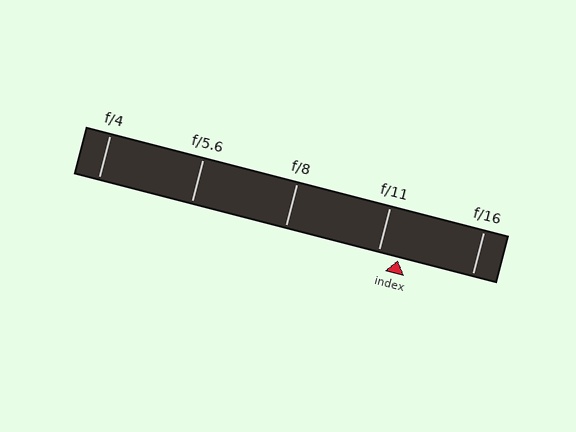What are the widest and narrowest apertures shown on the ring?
The widest aperture shown is f/4 and the narrowest is f/16.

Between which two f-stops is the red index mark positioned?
The index mark is between f/11 and f/16.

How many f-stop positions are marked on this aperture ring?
There are 5 f-stop positions marked.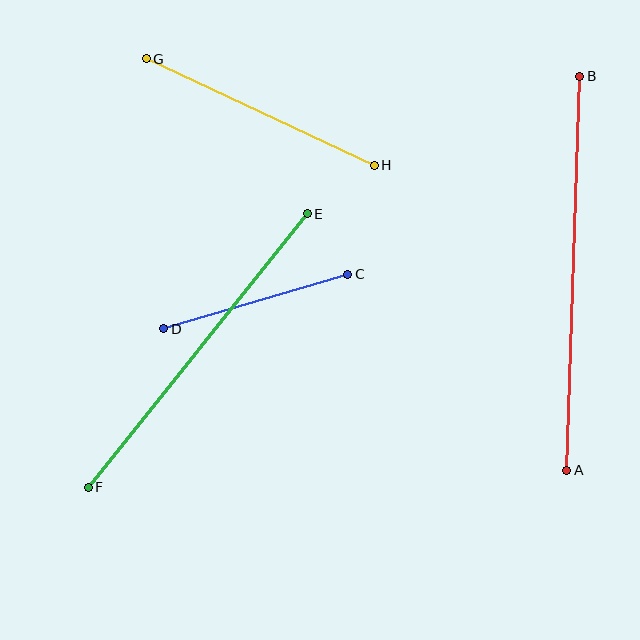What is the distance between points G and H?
The distance is approximately 252 pixels.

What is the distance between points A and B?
The distance is approximately 394 pixels.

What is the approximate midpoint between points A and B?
The midpoint is at approximately (573, 273) pixels.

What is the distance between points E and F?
The distance is approximately 350 pixels.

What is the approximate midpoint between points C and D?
The midpoint is at approximately (256, 301) pixels.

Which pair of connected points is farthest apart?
Points A and B are farthest apart.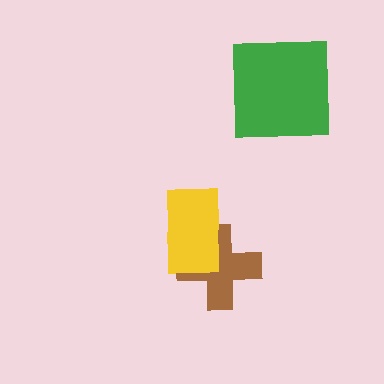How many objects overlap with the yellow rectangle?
1 object overlaps with the yellow rectangle.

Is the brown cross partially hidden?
Yes, it is partially covered by another shape.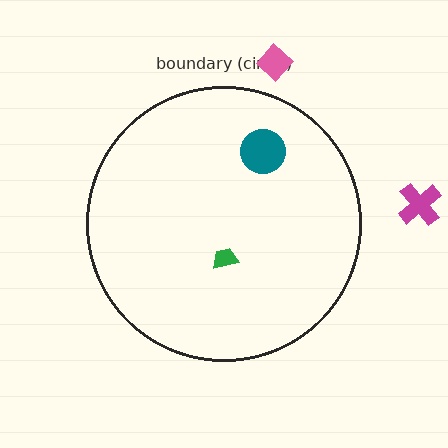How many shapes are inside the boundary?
2 inside, 2 outside.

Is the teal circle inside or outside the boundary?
Inside.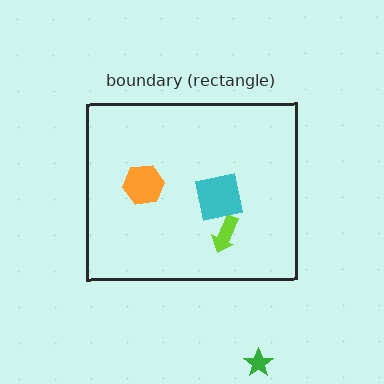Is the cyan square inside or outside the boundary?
Inside.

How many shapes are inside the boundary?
3 inside, 1 outside.